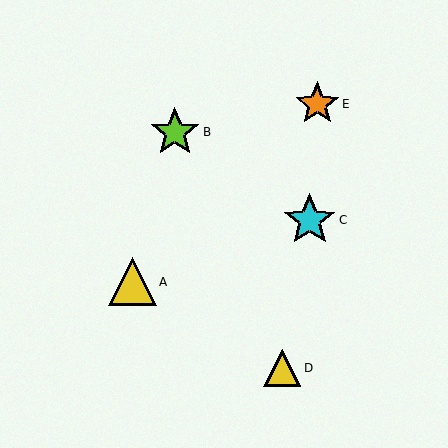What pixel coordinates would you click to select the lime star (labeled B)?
Click at (175, 132) to select the lime star B.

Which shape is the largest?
The cyan star (labeled C) is the largest.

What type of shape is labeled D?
Shape D is a yellow triangle.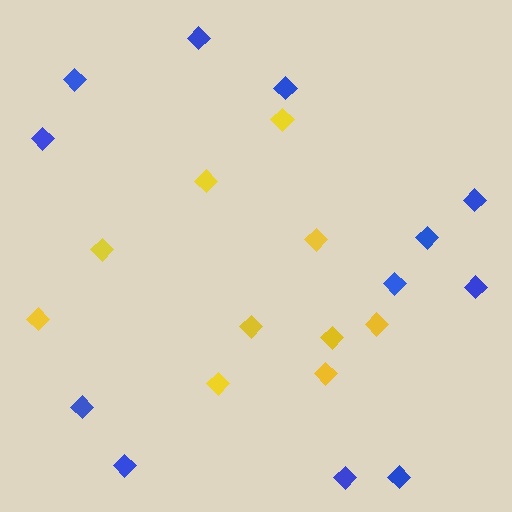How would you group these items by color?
There are 2 groups: one group of yellow diamonds (10) and one group of blue diamonds (12).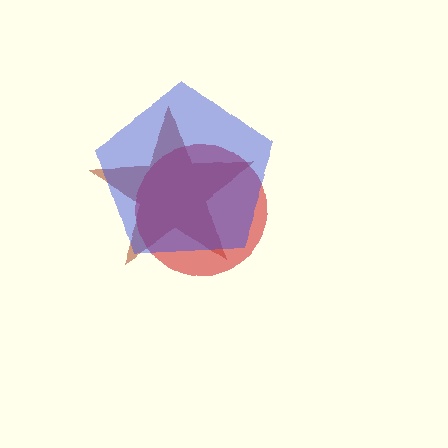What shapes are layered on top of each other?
The layered shapes are: a brown star, a red circle, a blue pentagon.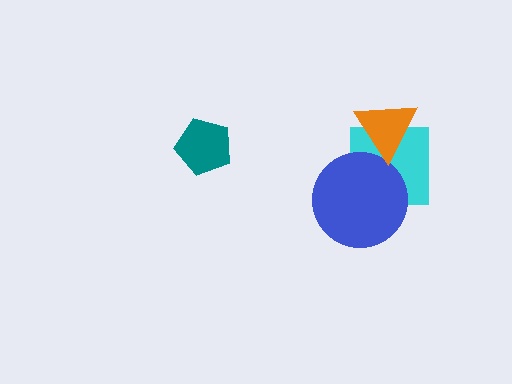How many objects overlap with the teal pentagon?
0 objects overlap with the teal pentagon.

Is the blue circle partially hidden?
Yes, it is partially covered by another shape.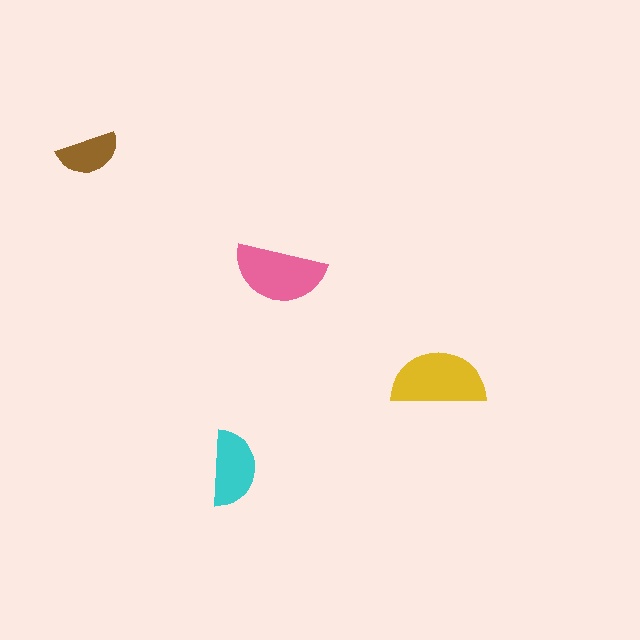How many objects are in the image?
There are 4 objects in the image.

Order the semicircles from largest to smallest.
the yellow one, the pink one, the cyan one, the brown one.